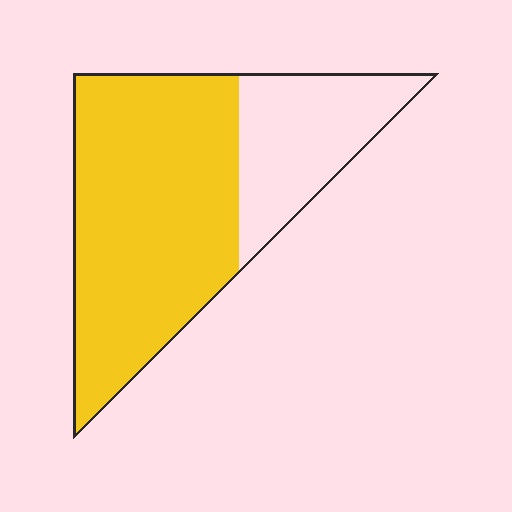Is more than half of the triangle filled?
Yes.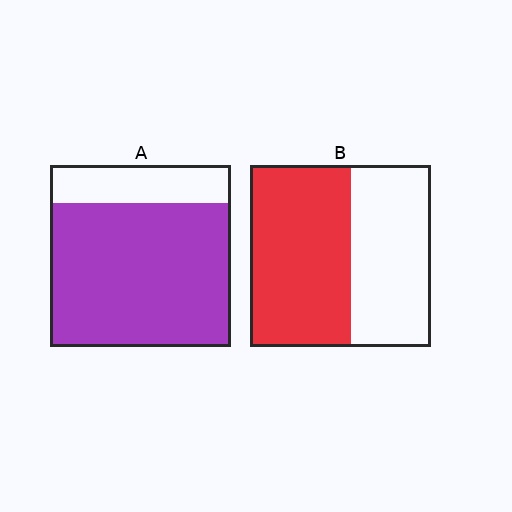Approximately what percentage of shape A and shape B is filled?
A is approximately 80% and B is approximately 55%.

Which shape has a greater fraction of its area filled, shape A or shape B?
Shape A.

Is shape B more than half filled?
Yes.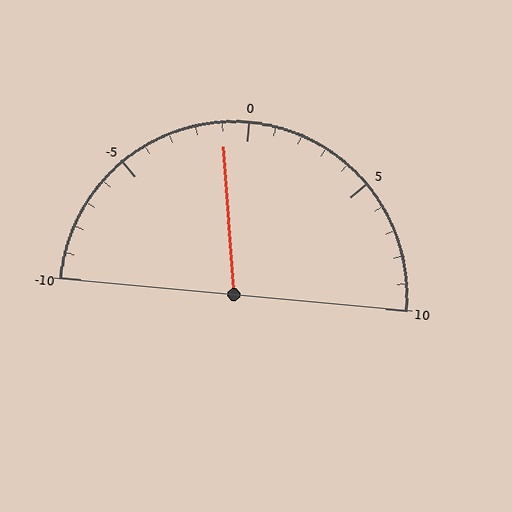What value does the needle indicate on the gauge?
The needle indicates approximately -1.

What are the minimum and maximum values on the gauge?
The gauge ranges from -10 to 10.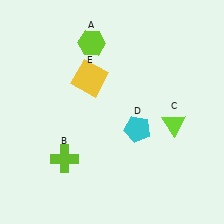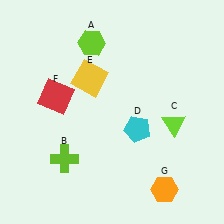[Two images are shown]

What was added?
A red square (F), an orange hexagon (G) were added in Image 2.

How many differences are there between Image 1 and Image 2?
There are 2 differences between the two images.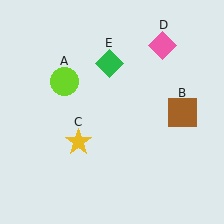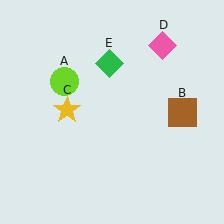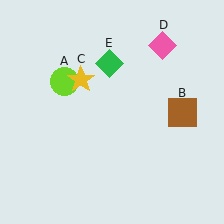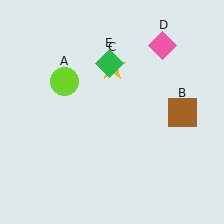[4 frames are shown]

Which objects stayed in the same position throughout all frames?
Lime circle (object A) and brown square (object B) and pink diamond (object D) and green diamond (object E) remained stationary.